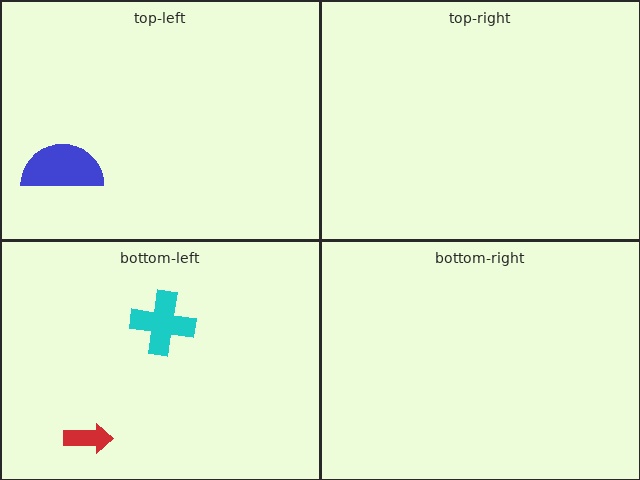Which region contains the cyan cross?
The bottom-left region.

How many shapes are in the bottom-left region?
2.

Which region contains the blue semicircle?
The top-left region.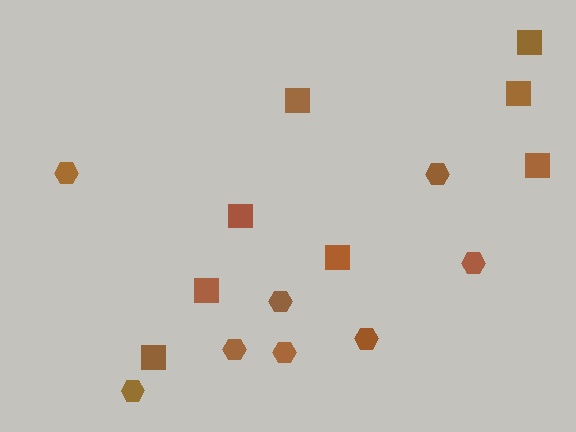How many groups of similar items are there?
There are 2 groups: one group of squares (8) and one group of hexagons (8).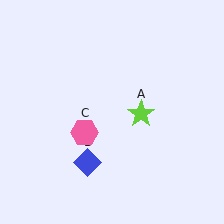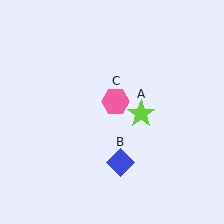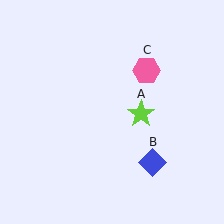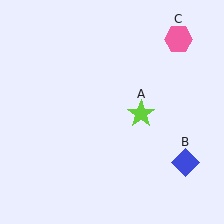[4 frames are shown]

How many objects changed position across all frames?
2 objects changed position: blue diamond (object B), pink hexagon (object C).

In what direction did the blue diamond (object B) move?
The blue diamond (object B) moved right.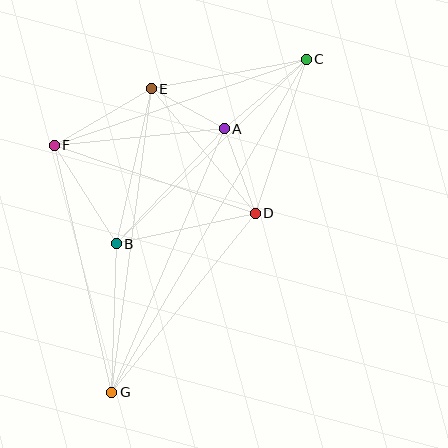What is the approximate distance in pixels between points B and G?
The distance between B and G is approximately 149 pixels.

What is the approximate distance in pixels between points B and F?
The distance between B and F is approximately 116 pixels.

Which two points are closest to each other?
Points A and E are closest to each other.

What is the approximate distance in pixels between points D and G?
The distance between D and G is approximately 229 pixels.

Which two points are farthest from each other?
Points C and G are farthest from each other.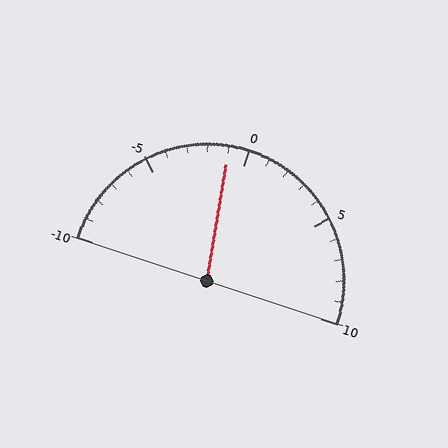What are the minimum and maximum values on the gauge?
The gauge ranges from -10 to 10.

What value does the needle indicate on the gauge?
The needle indicates approximately -1.